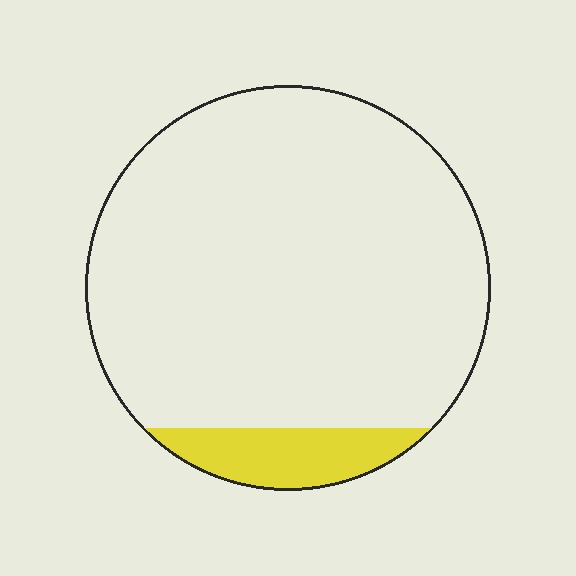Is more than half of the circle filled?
No.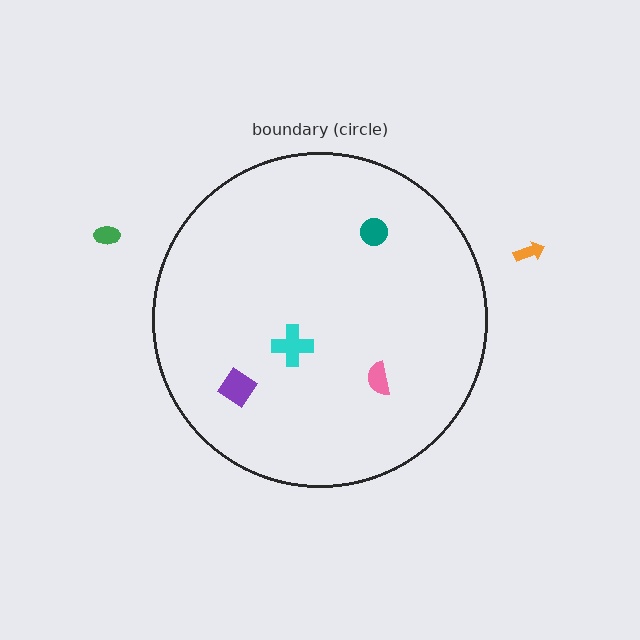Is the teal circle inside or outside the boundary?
Inside.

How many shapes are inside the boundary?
4 inside, 2 outside.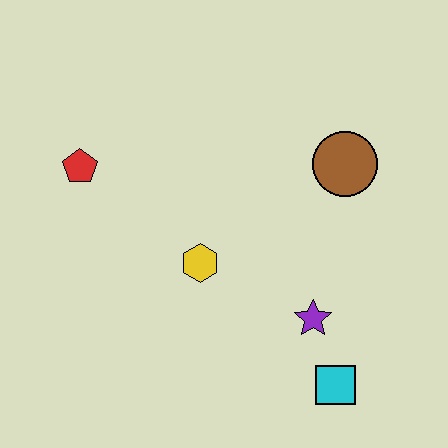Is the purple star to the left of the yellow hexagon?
No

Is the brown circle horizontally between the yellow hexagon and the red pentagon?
No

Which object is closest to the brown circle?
The purple star is closest to the brown circle.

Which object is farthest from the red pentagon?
The cyan square is farthest from the red pentagon.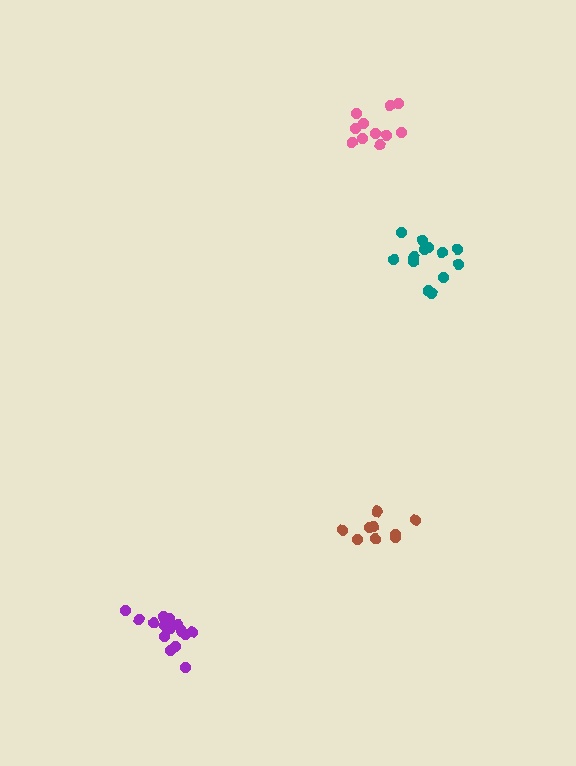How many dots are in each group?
Group 1: 9 dots, Group 2: 11 dots, Group 3: 13 dots, Group 4: 15 dots (48 total).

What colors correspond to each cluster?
The clusters are colored: brown, pink, teal, purple.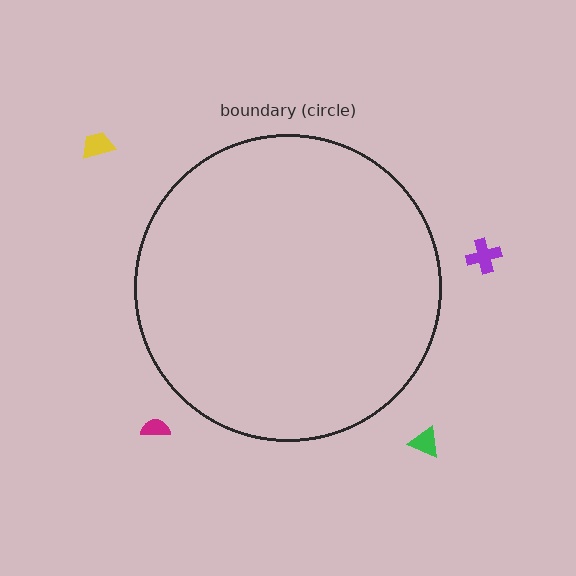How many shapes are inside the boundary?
0 inside, 4 outside.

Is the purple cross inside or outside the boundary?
Outside.